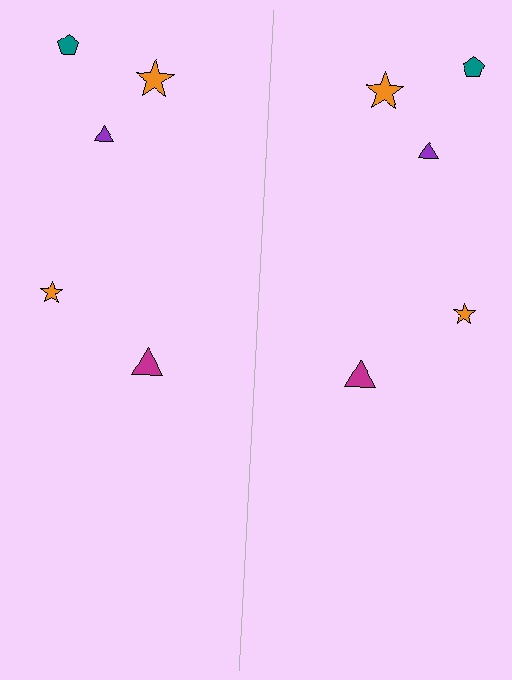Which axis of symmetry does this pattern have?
The pattern has a vertical axis of symmetry running through the center of the image.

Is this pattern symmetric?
Yes, this pattern has bilateral (reflection) symmetry.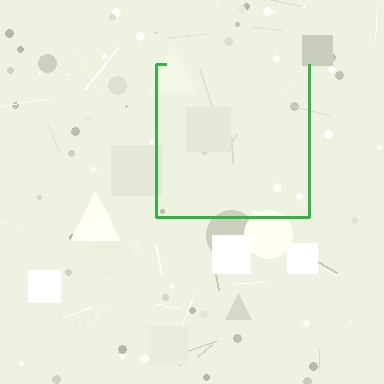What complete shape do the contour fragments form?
The contour fragments form a square.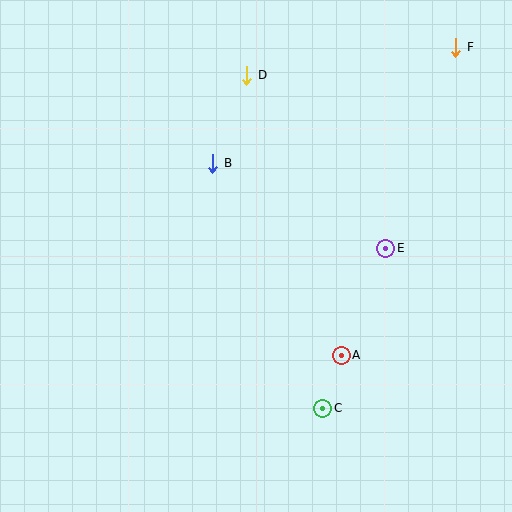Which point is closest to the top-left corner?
Point D is closest to the top-left corner.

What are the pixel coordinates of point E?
Point E is at (386, 248).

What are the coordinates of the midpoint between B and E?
The midpoint between B and E is at (299, 206).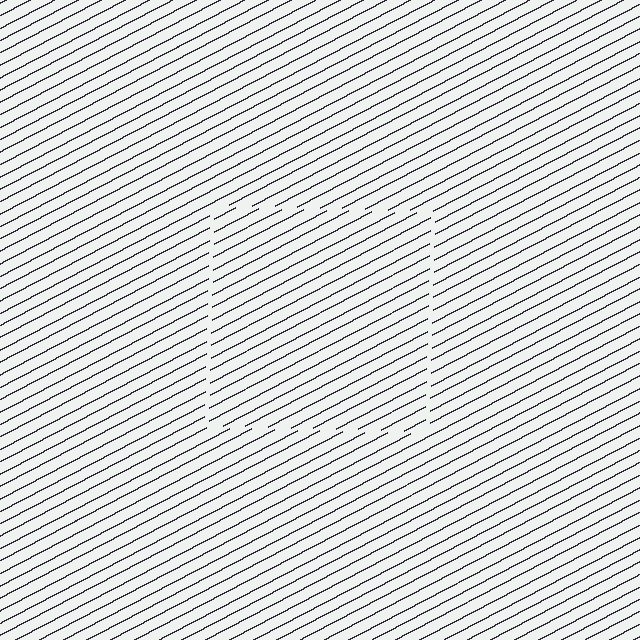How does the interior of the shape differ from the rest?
The interior of the shape contains the same grating, shifted by half a period — the contour is defined by the phase discontinuity where line-ends from the inner and outer gratings abut.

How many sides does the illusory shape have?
4 sides — the line-ends trace a square.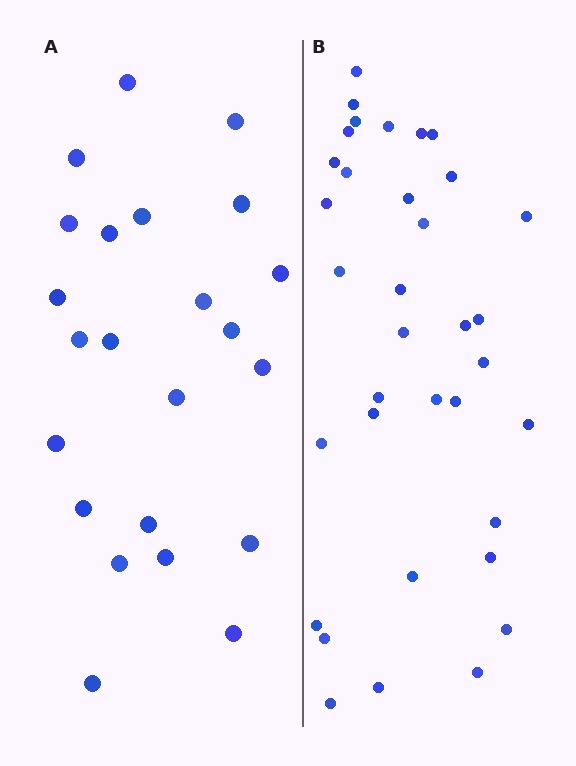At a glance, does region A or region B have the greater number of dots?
Region B (the right region) has more dots.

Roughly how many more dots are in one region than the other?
Region B has roughly 12 or so more dots than region A.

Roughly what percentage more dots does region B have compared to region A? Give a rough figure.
About 50% more.